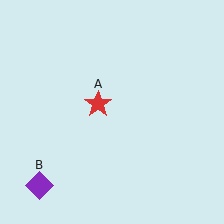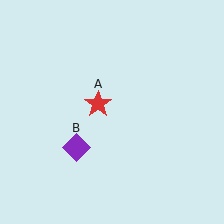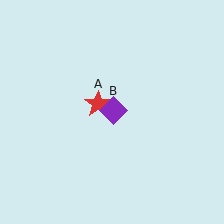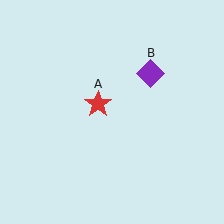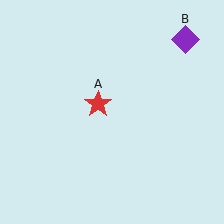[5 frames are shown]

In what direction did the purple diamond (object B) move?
The purple diamond (object B) moved up and to the right.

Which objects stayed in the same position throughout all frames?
Red star (object A) remained stationary.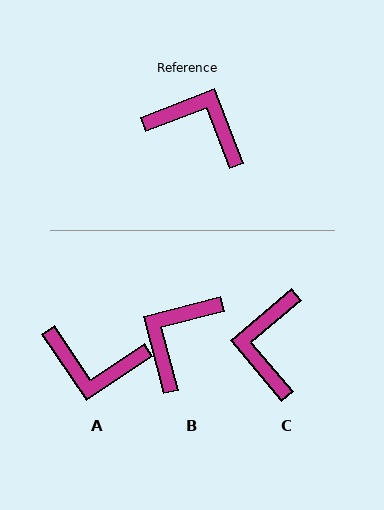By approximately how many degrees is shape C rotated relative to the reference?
Approximately 109 degrees counter-clockwise.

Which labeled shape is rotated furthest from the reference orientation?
A, about 167 degrees away.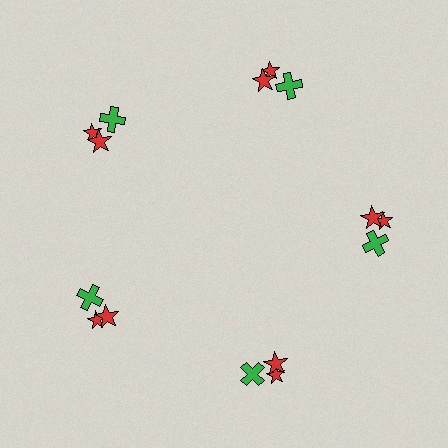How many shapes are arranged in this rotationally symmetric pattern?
There are 15 shapes, arranged in 5 groups of 3.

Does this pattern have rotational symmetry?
Yes, this pattern has 5-fold rotational symmetry. It looks the same after rotating 72 degrees around the center.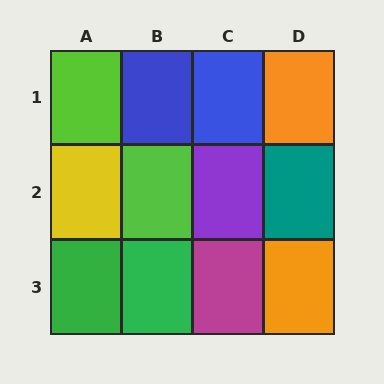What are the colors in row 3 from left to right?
Green, green, magenta, orange.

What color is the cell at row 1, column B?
Blue.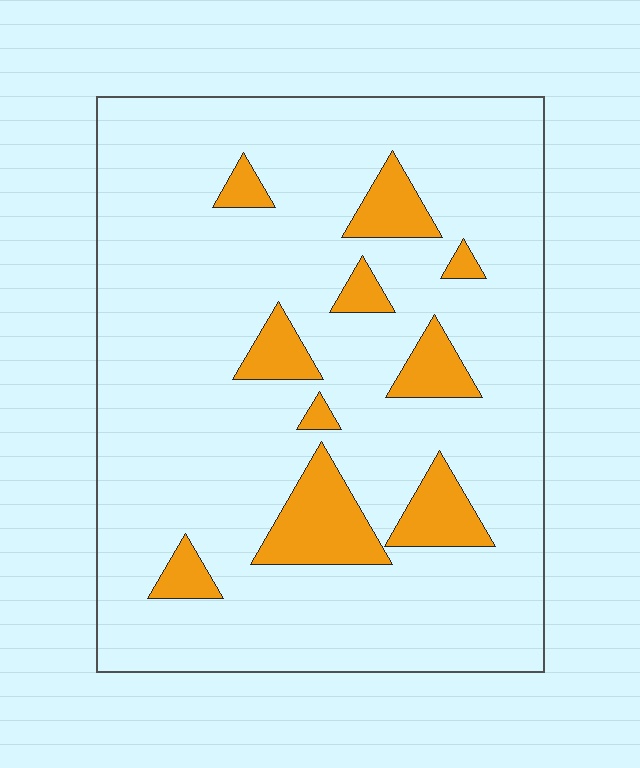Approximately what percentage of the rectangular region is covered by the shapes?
Approximately 15%.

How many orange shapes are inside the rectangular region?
10.